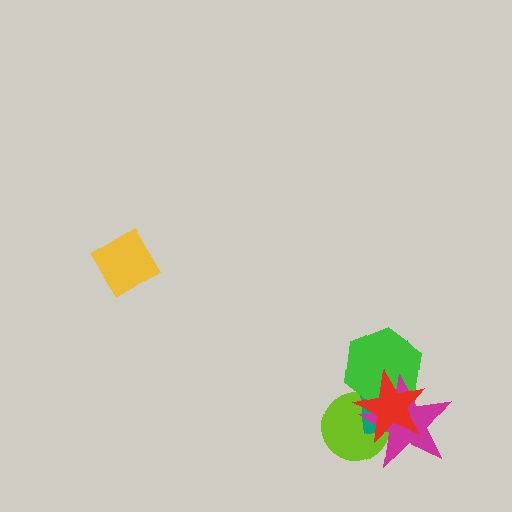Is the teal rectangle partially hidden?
Yes, it is partially covered by another shape.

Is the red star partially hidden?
No, no other shape covers it.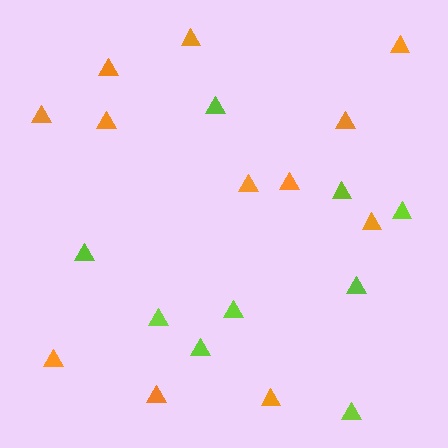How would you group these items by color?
There are 2 groups: one group of orange triangles (12) and one group of lime triangles (9).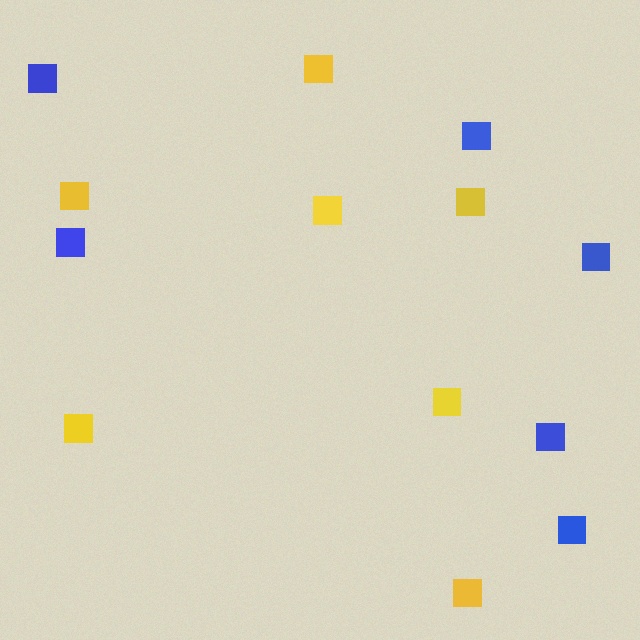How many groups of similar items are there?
There are 2 groups: one group of yellow squares (7) and one group of blue squares (6).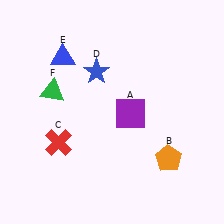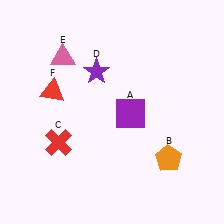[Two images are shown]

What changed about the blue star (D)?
In Image 1, D is blue. In Image 2, it changed to purple.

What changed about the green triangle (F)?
In Image 1, F is green. In Image 2, it changed to red.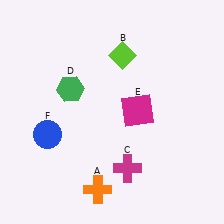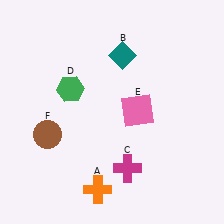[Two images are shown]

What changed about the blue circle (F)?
In Image 1, F is blue. In Image 2, it changed to brown.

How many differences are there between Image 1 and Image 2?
There are 3 differences between the two images.